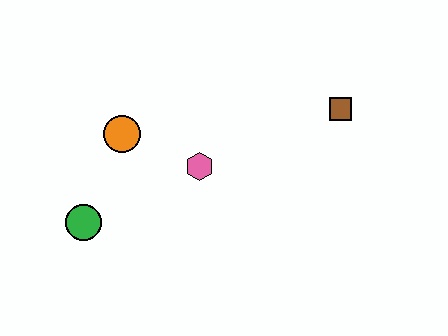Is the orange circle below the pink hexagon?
No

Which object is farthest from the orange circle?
The brown square is farthest from the orange circle.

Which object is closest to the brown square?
The pink hexagon is closest to the brown square.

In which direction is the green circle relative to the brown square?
The green circle is to the left of the brown square.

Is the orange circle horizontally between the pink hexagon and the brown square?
No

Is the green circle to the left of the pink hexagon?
Yes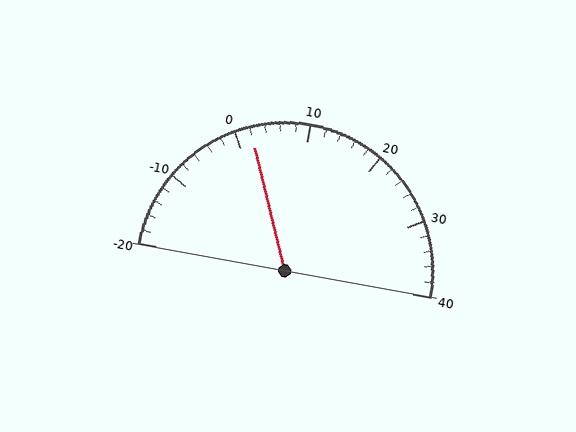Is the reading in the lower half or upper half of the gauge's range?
The reading is in the lower half of the range (-20 to 40).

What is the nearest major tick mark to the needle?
The nearest major tick mark is 0.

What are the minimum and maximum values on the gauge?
The gauge ranges from -20 to 40.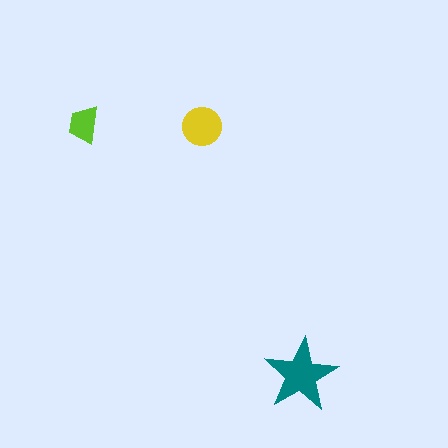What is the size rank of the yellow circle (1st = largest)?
2nd.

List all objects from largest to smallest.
The teal star, the yellow circle, the lime trapezoid.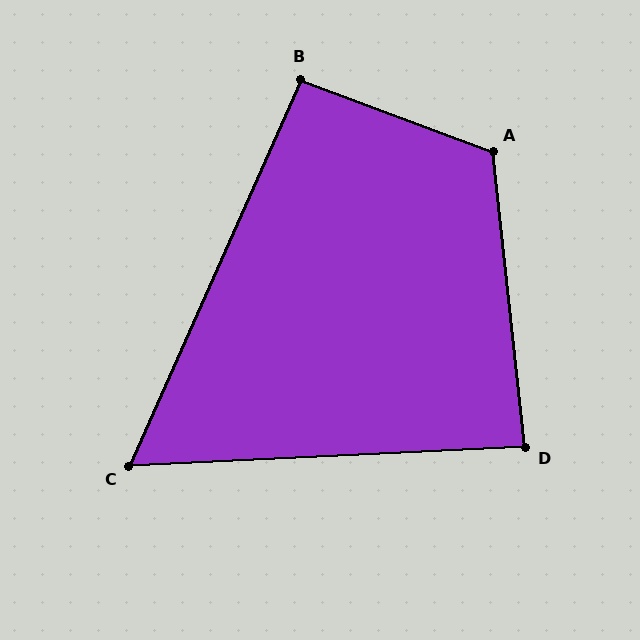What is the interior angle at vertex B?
Approximately 93 degrees (approximately right).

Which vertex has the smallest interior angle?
C, at approximately 63 degrees.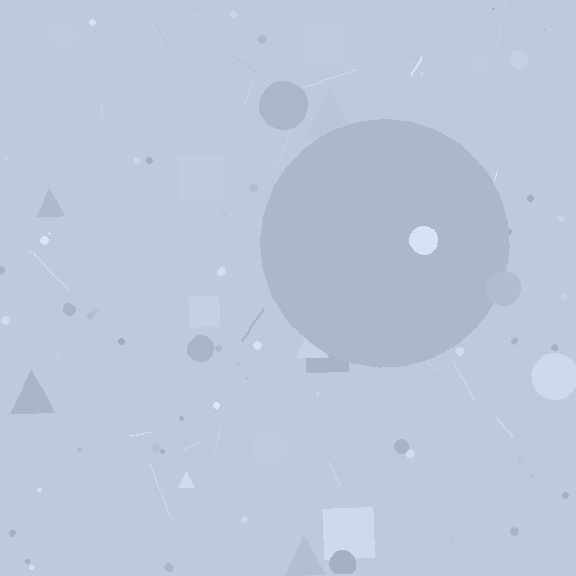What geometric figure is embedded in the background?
A circle is embedded in the background.